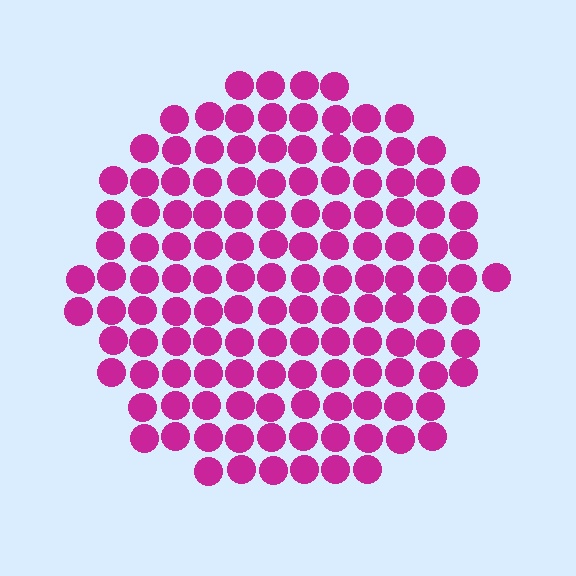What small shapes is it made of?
It is made of small circles.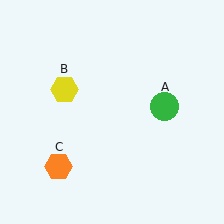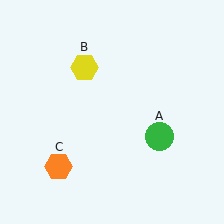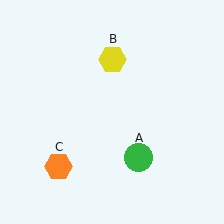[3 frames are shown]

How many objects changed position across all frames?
2 objects changed position: green circle (object A), yellow hexagon (object B).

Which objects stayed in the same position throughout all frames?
Orange hexagon (object C) remained stationary.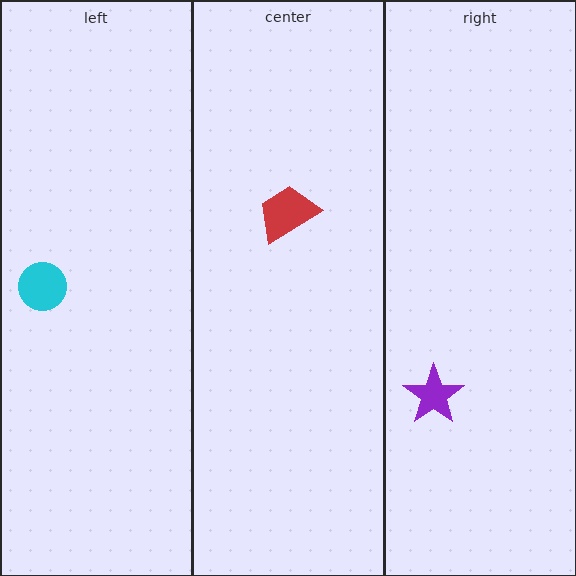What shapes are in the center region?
The red trapezoid.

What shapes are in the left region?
The cyan circle.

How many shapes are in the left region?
1.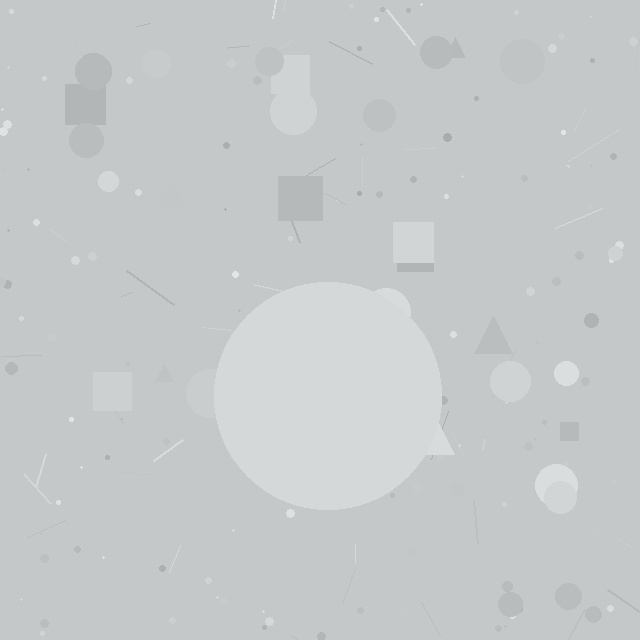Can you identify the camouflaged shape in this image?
The camouflaged shape is a circle.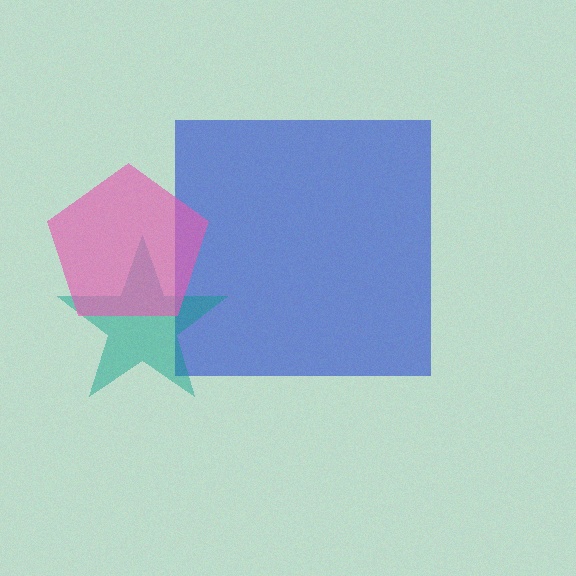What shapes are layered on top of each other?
The layered shapes are: a blue square, a teal star, a pink pentagon.